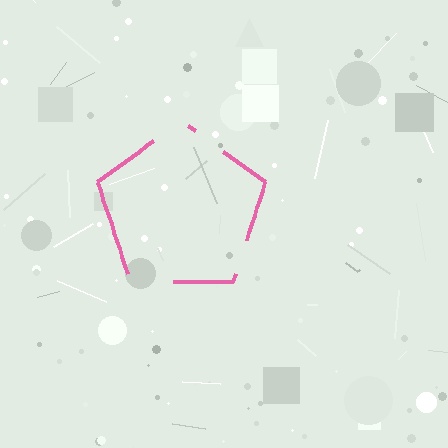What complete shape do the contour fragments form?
The contour fragments form a pentagon.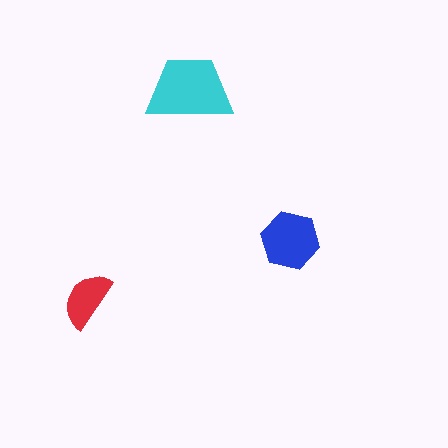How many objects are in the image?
There are 3 objects in the image.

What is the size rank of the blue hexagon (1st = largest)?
2nd.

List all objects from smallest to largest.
The red semicircle, the blue hexagon, the cyan trapezoid.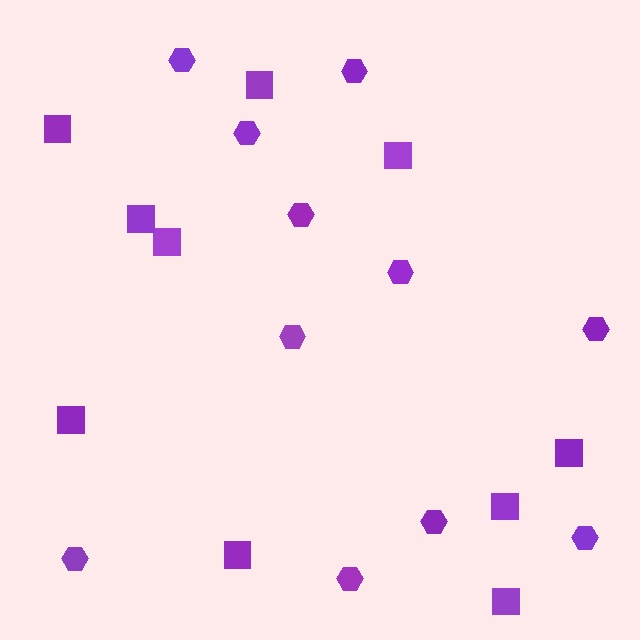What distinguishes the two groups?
There are 2 groups: one group of squares (10) and one group of hexagons (11).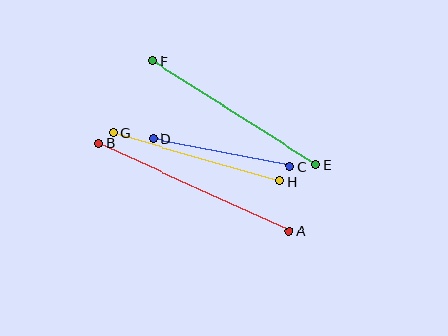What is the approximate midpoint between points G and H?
The midpoint is at approximately (197, 157) pixels.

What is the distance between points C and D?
The distance is approximately 139 pixels.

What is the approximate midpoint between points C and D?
The midpoint is at approximately (221, 152) pixels.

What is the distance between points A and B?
The distance is approximately 210 pixels.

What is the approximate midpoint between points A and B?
The midpoint is at approximately (194, 187) pixels.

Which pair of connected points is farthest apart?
Points A and B are farthest apart.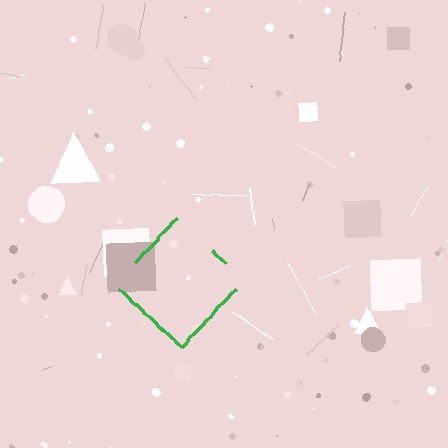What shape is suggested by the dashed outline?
The dashed outline suggests a diamond.